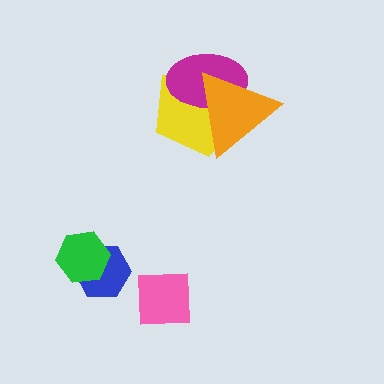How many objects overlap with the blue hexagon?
1 object overlaps with the blue hexagon.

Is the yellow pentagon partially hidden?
Yes, it is partially covered by another shape.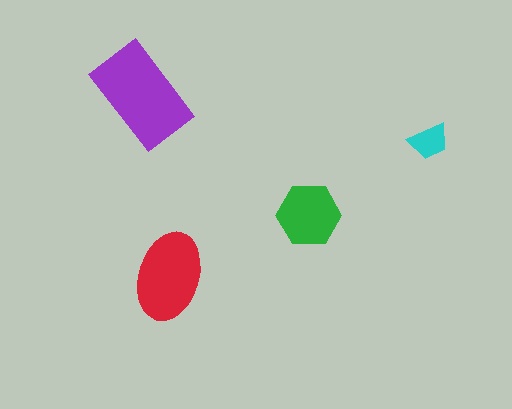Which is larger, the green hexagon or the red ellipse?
The red ellipse.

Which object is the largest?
The purple rectangle.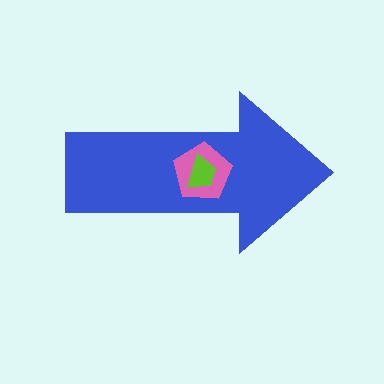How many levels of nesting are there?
3.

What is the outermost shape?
The blue arrow.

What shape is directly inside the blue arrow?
The pink pentagon.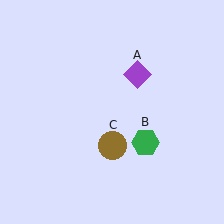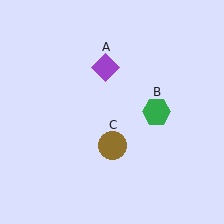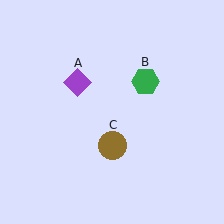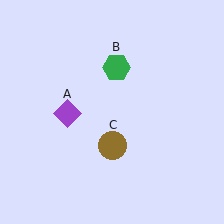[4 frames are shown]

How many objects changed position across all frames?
2 objects changed position: purple diamond (object A), green hexagon (object B).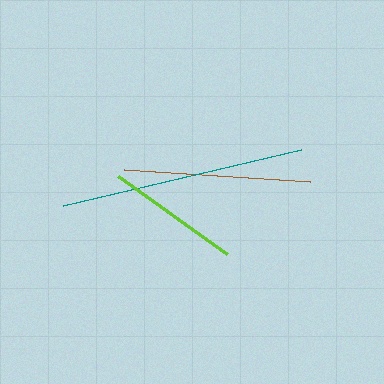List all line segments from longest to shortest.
From longest to shortest: teal, brown, lime.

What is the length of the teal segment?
The teal segment is approximately 244 pixels long.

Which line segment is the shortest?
The lime line is the shortest at approximately 134 pixels.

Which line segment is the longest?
The teal line is the longest at approximately 244 pixels.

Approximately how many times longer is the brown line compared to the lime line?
The brown line is approximately 1.4 times the length of the lime line.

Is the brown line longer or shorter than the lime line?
The brown line is longer than the lime line.